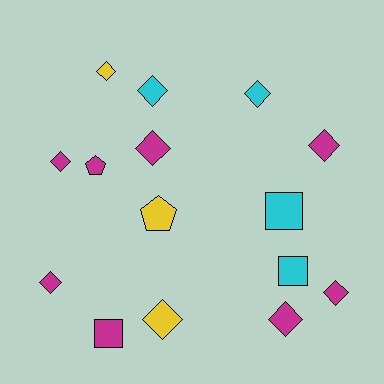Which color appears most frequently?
Magenta, with 8 objects.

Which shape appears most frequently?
Diamond, with 10 objects.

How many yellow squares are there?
There are no yellow squares.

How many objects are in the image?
There are 15 objects.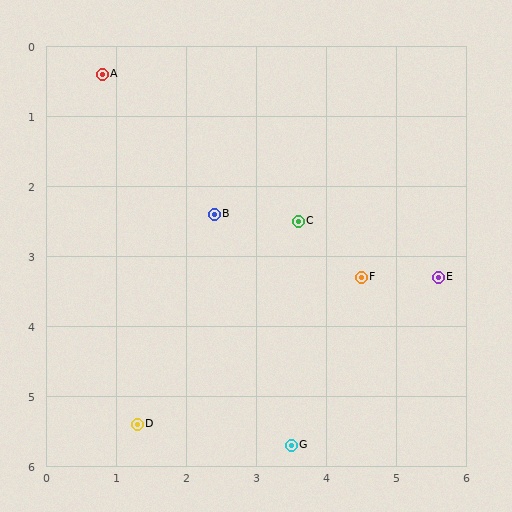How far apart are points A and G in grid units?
Points A and G are about 5.9 grid units apart.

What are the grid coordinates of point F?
Point F is at approximately (4.5, 3.3).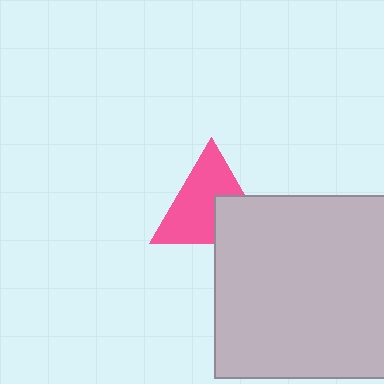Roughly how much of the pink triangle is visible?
Most of it is visible (roughly 67%).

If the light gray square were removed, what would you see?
You would see the complete pink triangle.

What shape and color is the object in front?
The object in front is a light gray square.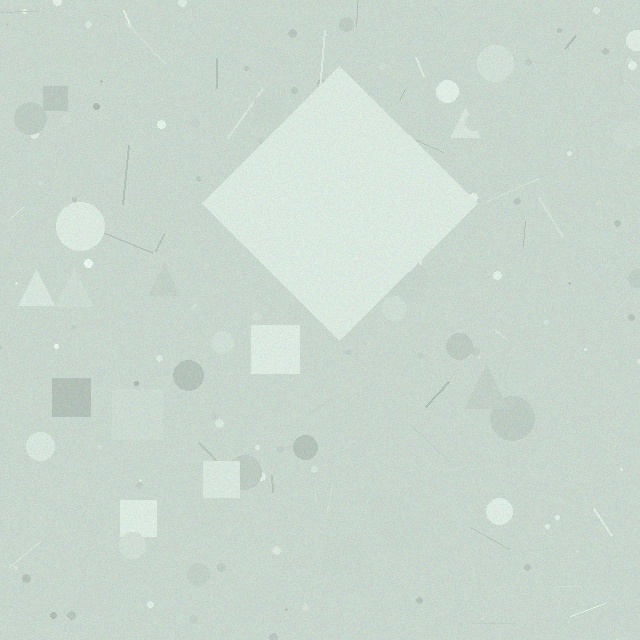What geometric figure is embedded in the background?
A diamond is embedded in the background.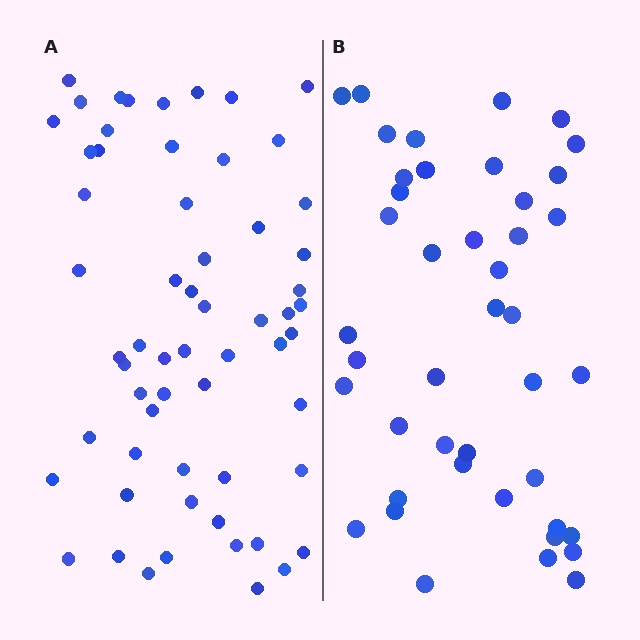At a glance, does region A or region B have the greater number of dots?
Region A (the left region) has more dots.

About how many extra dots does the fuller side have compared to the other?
Region A has approximately 15 more dots than region B.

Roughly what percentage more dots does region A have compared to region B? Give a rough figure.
About 40% more.